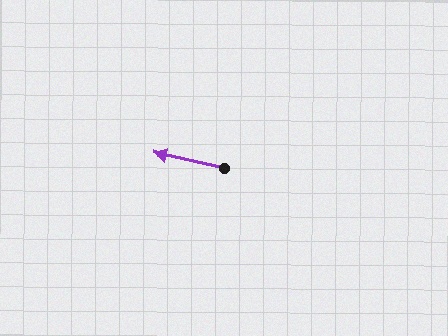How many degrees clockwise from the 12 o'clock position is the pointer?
Approximately 283 degrees.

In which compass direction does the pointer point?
West.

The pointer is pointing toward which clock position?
Roughly 9 o'clock.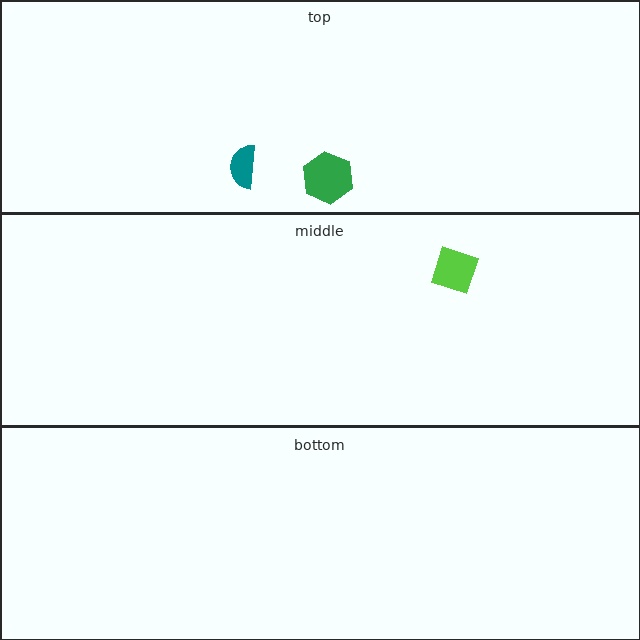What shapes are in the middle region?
The lime diamond.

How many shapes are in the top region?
2.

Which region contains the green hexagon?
The top region.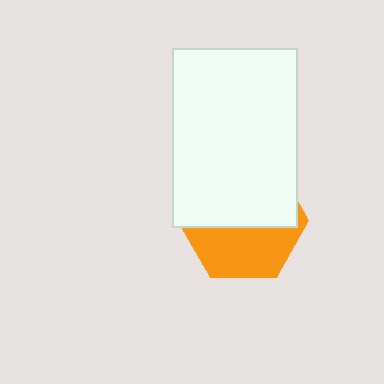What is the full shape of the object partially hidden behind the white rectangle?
The partially hidden object is an orange hexagon.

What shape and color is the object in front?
The object in front is a white rectangle.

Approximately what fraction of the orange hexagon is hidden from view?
Roughly 56% of the orange hexagon is hidden behind the white rectangle.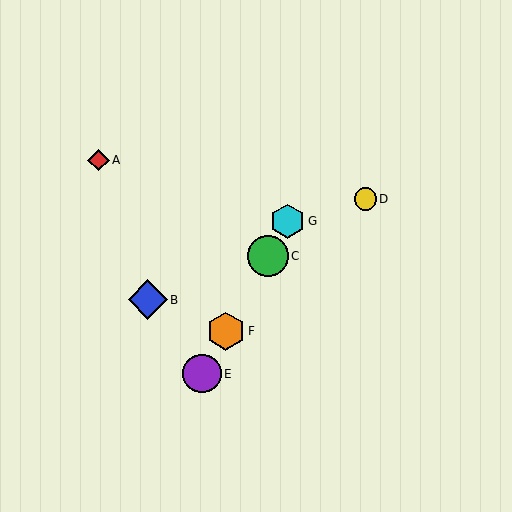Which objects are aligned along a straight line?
Objects C, E, F, G are aligned along a straight line.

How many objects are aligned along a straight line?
4 objects (C, E, F, G) are aligned along a straight line.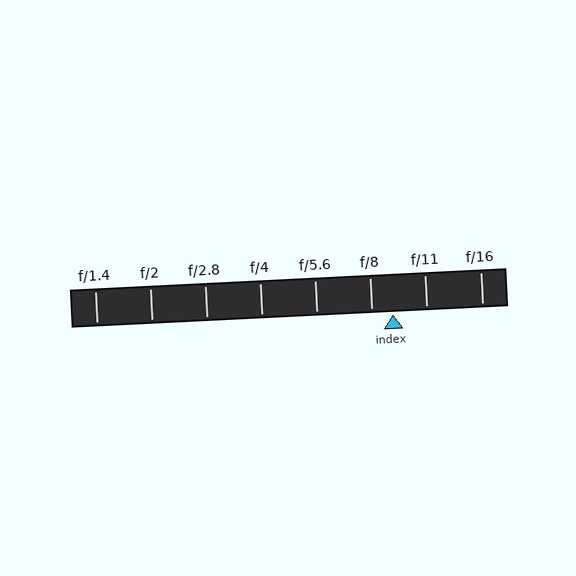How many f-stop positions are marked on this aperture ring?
There are 8 f-stop positions marked.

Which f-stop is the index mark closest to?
The index mark is closest to f/8.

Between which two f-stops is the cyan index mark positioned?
The index mark is between f/8 and f/11.